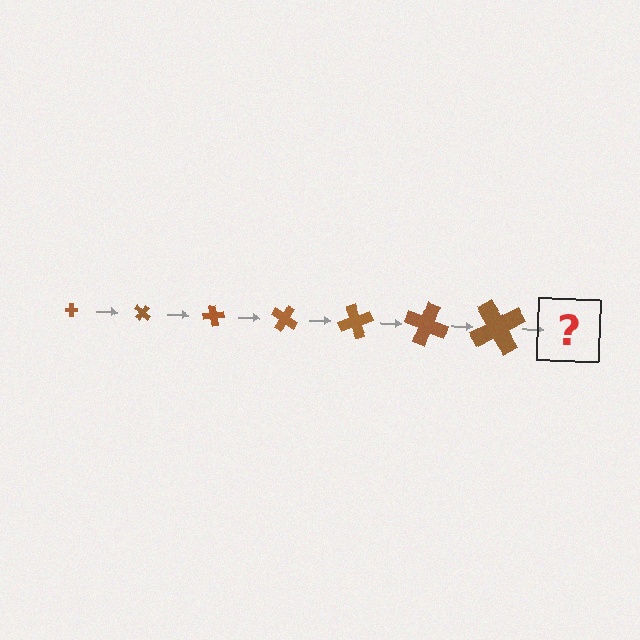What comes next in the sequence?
The next element should be a cross, larger than the previous one and rotated 280 degrees from the start.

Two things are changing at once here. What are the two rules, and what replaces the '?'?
The two rules are that the cross grows larger each step and it rotates 40 degrees each step. The '?' should be a cross, larger than the previous one and rotated 280 degrees from the start.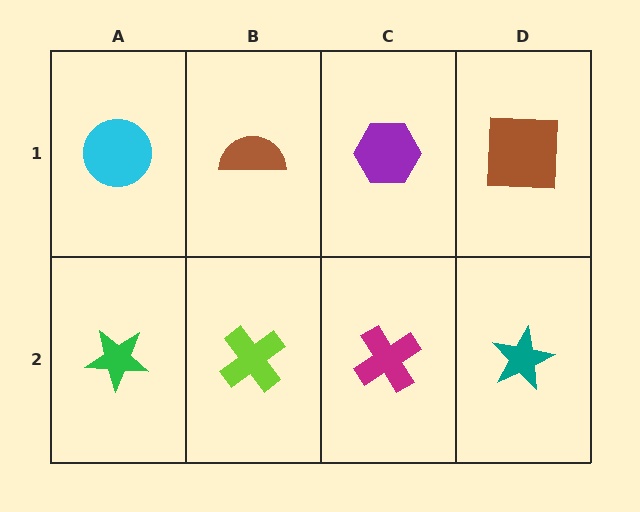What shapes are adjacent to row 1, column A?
A green star (row 2, column A), a brown semicircle (row 1, column B).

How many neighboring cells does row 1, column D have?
2.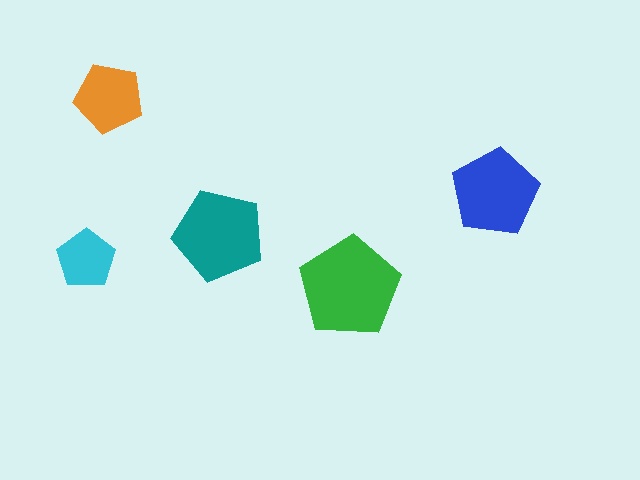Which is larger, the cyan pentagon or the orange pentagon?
The orange one.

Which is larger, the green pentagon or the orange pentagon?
The green one.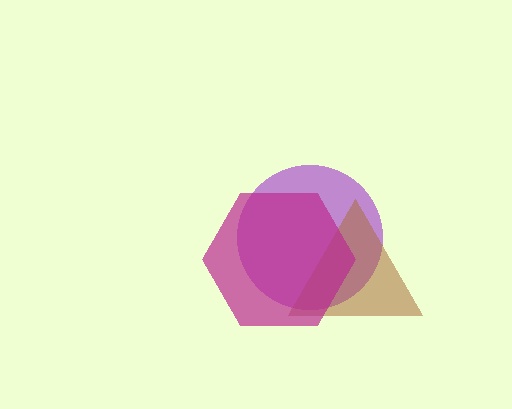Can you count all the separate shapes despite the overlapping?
Yes, there are 3 separate shapes.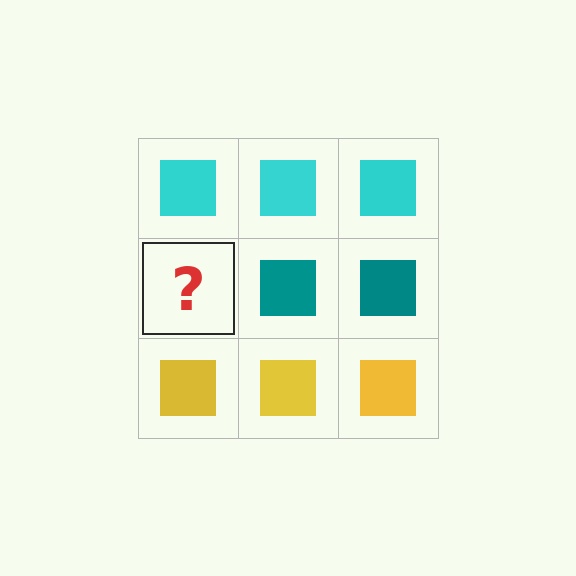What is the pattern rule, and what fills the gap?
The rule is that each row has a consistent color. The gap should be filled with a teal square.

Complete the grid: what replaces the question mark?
The question mark should be replaced with a teal square.